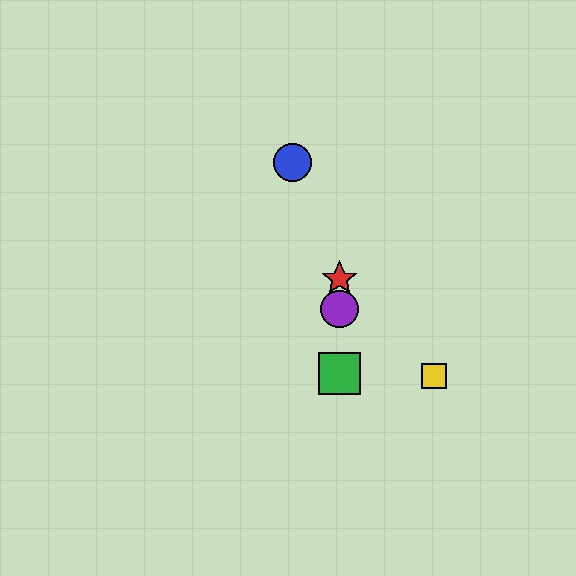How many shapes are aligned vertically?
3 shapes (the red star, the green square, the purple circle) are aligned vertically.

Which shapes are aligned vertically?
The red star, the green square, the purple circle are aligned vertically.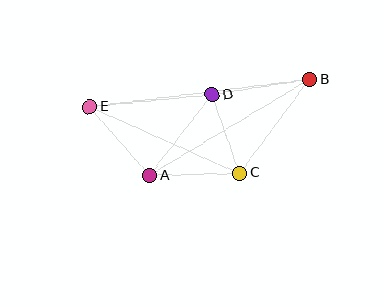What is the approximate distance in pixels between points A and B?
The distance between A and B is approximately 187 pixels.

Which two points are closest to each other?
Points C and D are closest to each other.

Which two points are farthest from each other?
Points B and E are farthest from each other.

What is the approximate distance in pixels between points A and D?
The distance between A and D is approximately 102 pixels.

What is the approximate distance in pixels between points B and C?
The distance between B and C is approximately 117 pixels.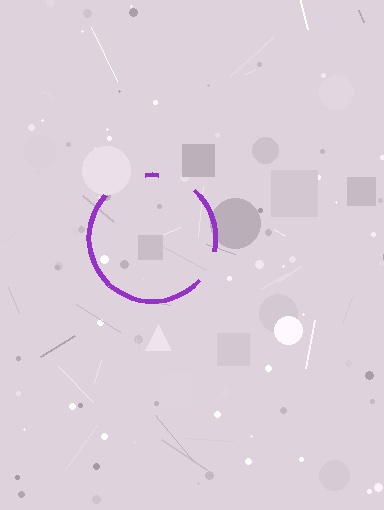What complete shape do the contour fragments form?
The contour fragments form a circle.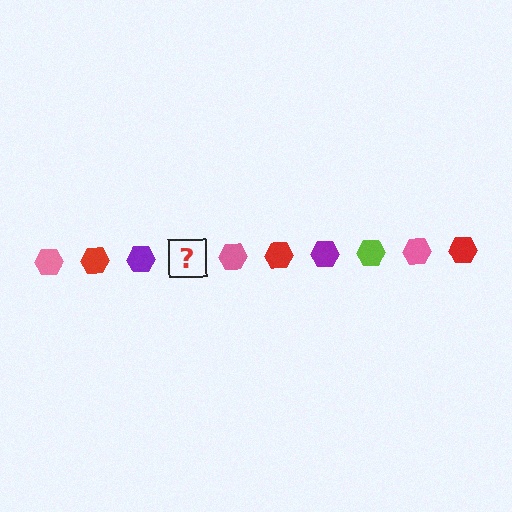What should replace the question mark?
The question mark should be replaced with a lime hexagon.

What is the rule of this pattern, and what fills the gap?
The rule is that the pattern cycles through pink, red, purple, lime hexagons. The gap should be filled with a lime hexagon.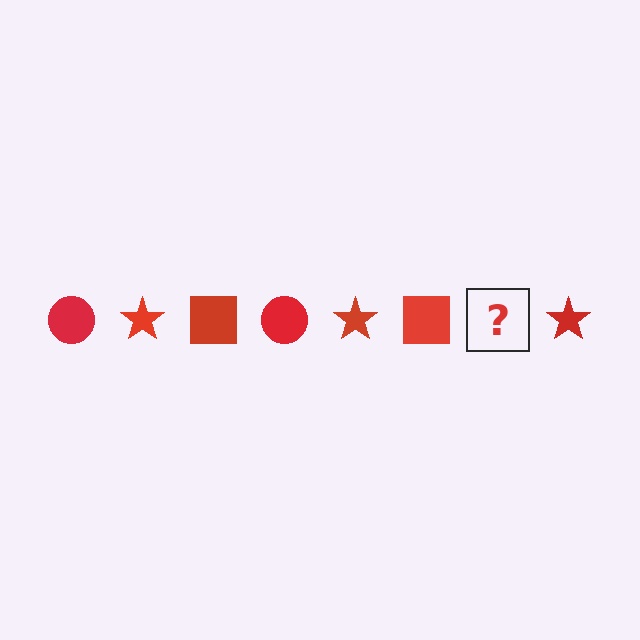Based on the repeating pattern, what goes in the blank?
The blank should be a red circle.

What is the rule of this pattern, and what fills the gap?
The rule is that the pattern cycles through circle, star, square shapes in red. The gap should be filled with a red circle.